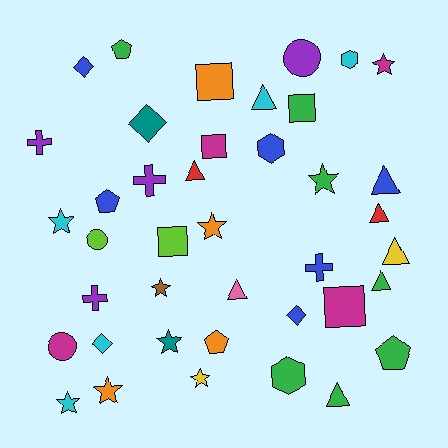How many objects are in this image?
There are 40 objects.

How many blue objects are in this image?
There are 6 blue objects.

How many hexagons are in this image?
There are 3 hexagons.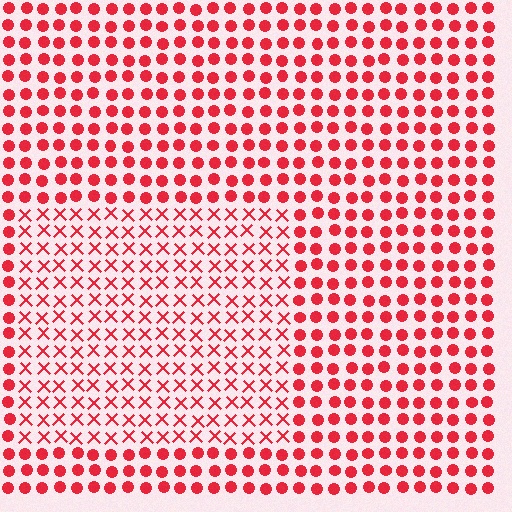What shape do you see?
I see a rectangle.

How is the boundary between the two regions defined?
The boundary is defined by a change in element shape: X marks inside vs. circles outside. All elements share the same color and spacing.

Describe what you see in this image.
The image is filled with small red elements arranged in a uniform grid. A rectangle-shaped region contains X marks, while the surrounding area contains circles. The boundary is defined purely by the change in element shape.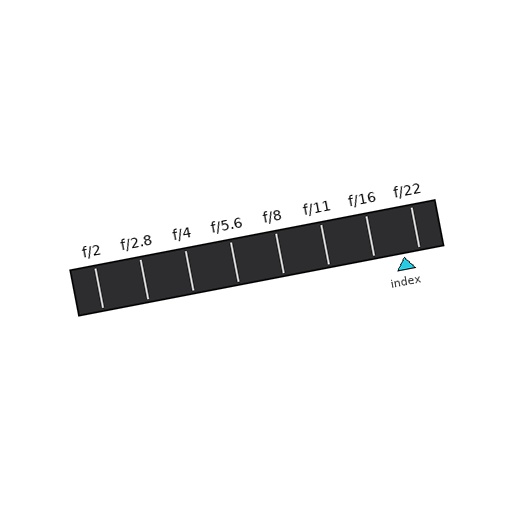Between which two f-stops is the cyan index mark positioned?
The index mark is between f/16 and f/22.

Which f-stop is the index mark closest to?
The index mark is closest to f/22.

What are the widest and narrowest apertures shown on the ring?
The widest aperture shown is f/2 and the narrowest is f/22.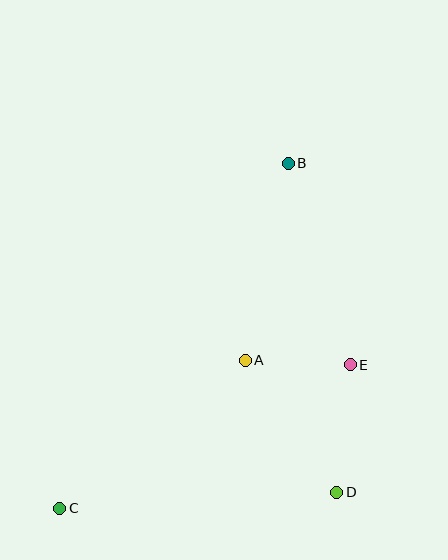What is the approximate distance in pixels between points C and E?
The distance between C and E is approximately 324 pixels.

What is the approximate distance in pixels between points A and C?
The distance between A and C is approximately 237 pixels.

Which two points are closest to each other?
Points A and E are closest to each other.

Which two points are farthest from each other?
Points B and C are farthest from each other.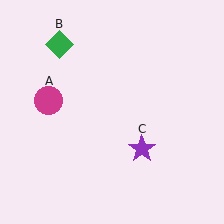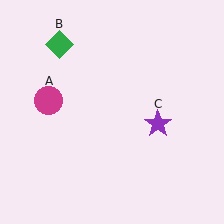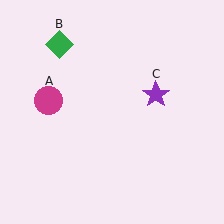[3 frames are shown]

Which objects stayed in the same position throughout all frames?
Magenta circle (object A) and green diamond (object B) remained stationary.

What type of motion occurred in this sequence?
The purple star (object C) rotated counterclockwise around the center of the scene.